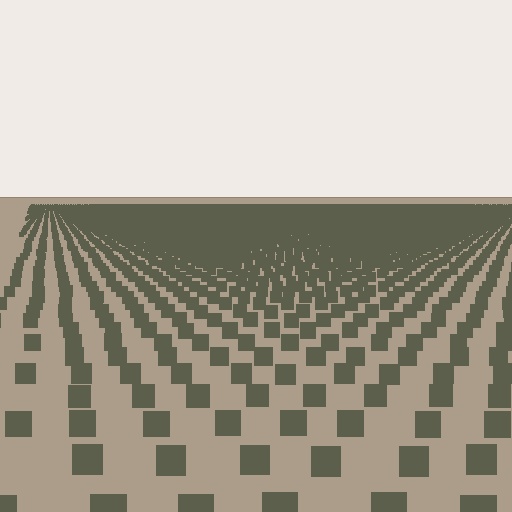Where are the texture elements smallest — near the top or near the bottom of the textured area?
Near the top.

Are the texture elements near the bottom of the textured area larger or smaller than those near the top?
Larger. Near the bottom, elements are closer to the viewer and appear at a bigger on-screen size.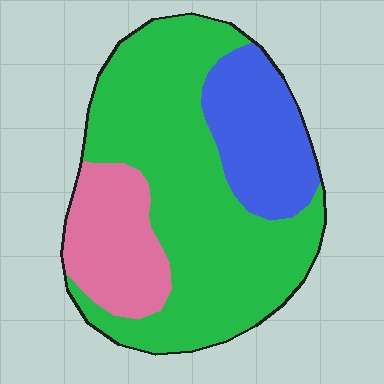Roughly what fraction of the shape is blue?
Blue takes up less than a quarter of the shape.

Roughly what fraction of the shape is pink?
Pink covers roughly 20% of the shape.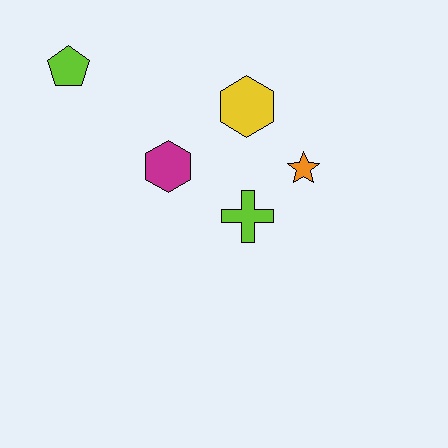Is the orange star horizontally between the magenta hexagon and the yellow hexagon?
No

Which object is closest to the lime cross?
The orange star is closest to the lime cross.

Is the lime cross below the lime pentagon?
Yes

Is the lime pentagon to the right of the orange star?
No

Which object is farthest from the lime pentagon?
The orange star is farthest from the lime pentagon.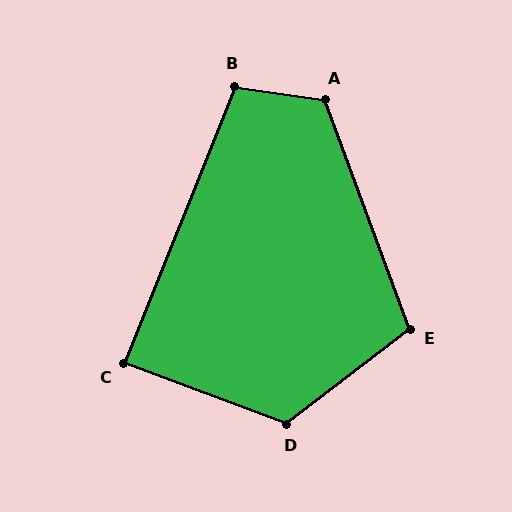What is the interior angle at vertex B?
Approximately 104 degrees (obtuse).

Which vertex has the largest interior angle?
D, at approximately 122 degrees.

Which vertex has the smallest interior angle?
C, at approximately 88 degrees.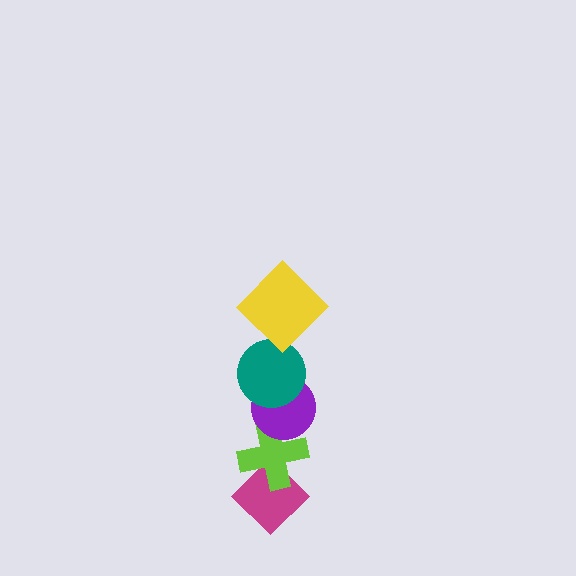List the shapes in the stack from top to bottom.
From top to bottom: the yellow diamond, the teal circle, the purple circle, the lime cross, the magenta diamond.